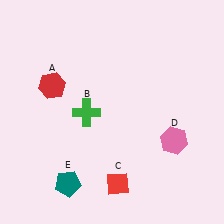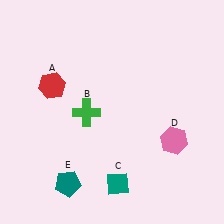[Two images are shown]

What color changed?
The diamond (C) changed from red in Image 1 to teal in Image 2.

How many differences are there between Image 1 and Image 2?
There is 1 difference between the two images.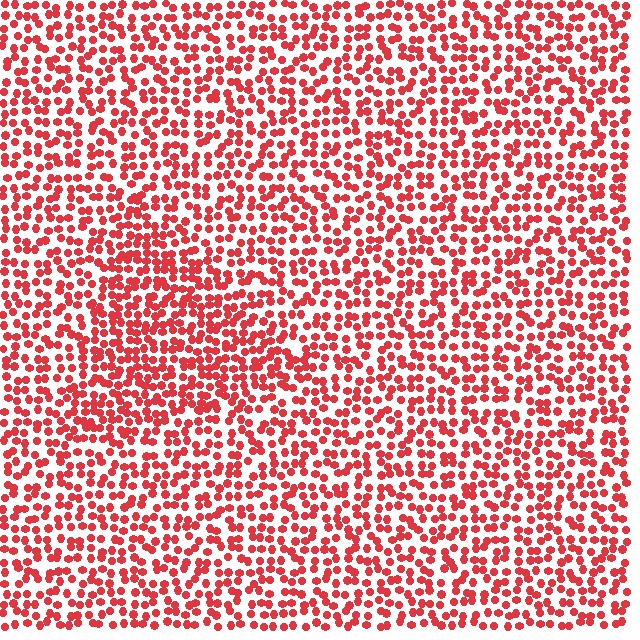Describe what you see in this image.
The image contains small red elements arranged at two different densities. A triangle-shaped region is visible where the elements are more densely packed than the surrounding area.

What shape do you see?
I see a triangle.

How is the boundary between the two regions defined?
The boundary is defined by a change in element density (approximately 1.4x ratio). All elements are the same color, size, and shape.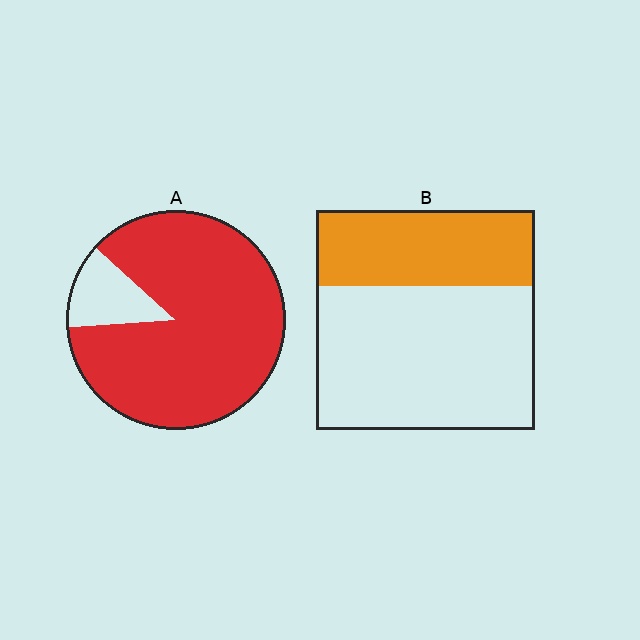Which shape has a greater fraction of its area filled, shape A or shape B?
Shape A.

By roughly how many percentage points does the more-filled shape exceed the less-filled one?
By roughly 55 percentage points (A over B).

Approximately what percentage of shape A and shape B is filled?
A is approximately 85% and B is approximately 35%.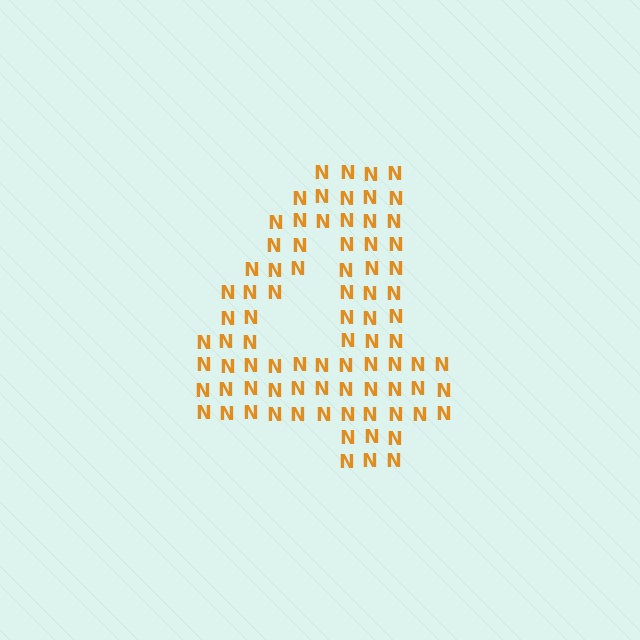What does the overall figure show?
The overall figure shows the digit 4.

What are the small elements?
The small elements are letter N's.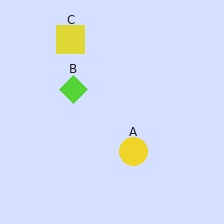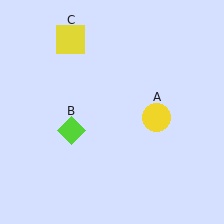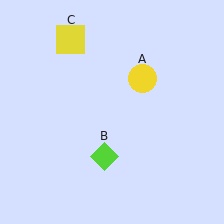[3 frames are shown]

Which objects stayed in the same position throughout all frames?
Yellow square (object C) remained stationary.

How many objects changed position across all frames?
2 objects changed position: yellow circle (object A), lime diamond (object B).